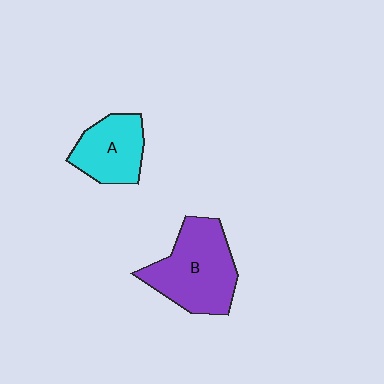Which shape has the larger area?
Shape B (purple).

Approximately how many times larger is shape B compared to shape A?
Approximately 1.5 times.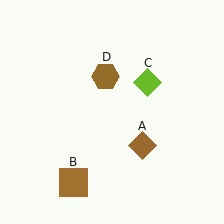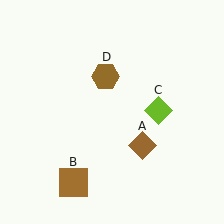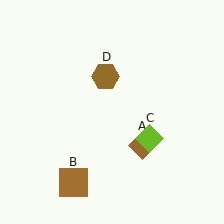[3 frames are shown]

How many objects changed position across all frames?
1 object changed position: lime diamond (object C).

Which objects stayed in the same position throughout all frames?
Brown diamond (object A) and brown square (object B) and brown hexagon (object D) remained stationary.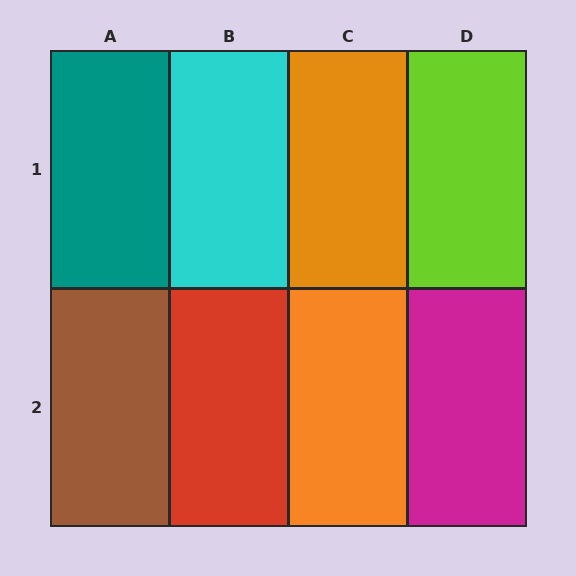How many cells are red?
1 cell is red.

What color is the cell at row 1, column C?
Orange.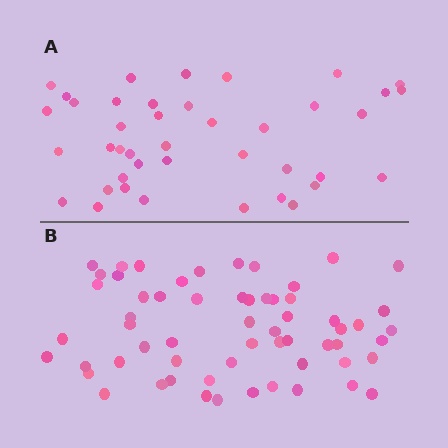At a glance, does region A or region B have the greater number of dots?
Region B (the bottom region) has more dots.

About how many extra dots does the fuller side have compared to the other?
Region B has approximately 20 more dots than region A.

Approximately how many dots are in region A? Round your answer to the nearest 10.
About 40 dots. (The exact count is 41, which rounds to 40.)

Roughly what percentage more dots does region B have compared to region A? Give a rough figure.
About 45% more.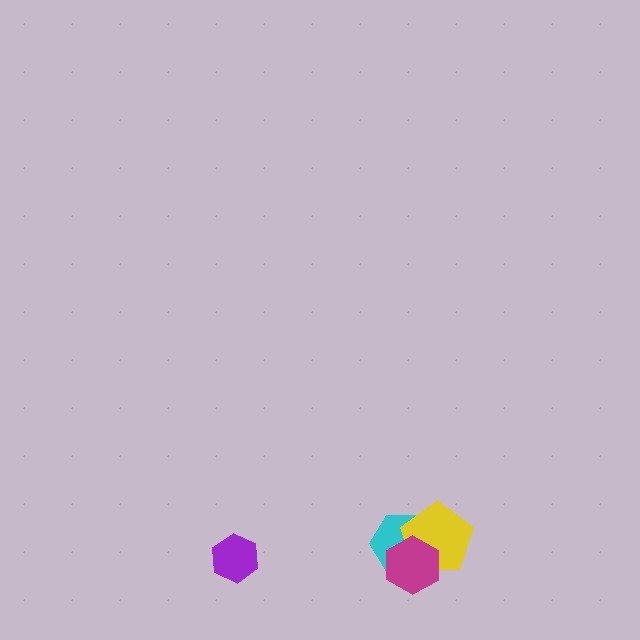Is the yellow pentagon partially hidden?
Yes, it is partially covered by another shape.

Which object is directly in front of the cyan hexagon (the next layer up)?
The yellow pentagon is directly in front of the cyan hexagon.